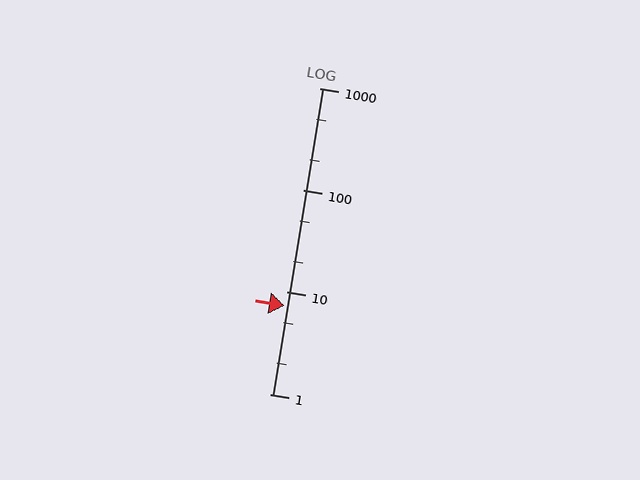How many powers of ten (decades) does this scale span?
The scale spans 3 decades, from 1 to 1000.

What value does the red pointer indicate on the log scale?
The pointer indicates approximately 7.3.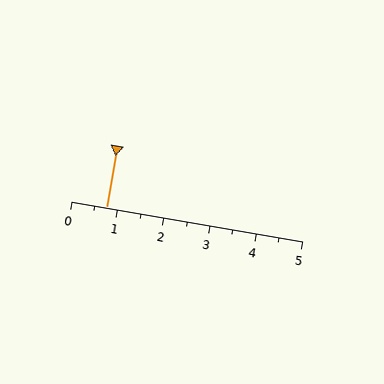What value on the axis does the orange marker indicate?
The marker indicates approximately 0.8.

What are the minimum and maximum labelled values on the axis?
The axis runs from 0 to 5.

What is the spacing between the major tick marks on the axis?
The major ticks are spaced 1 apart.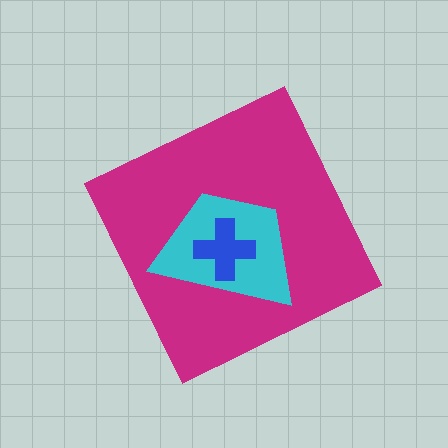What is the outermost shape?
The magenta diamond.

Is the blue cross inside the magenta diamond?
Yes.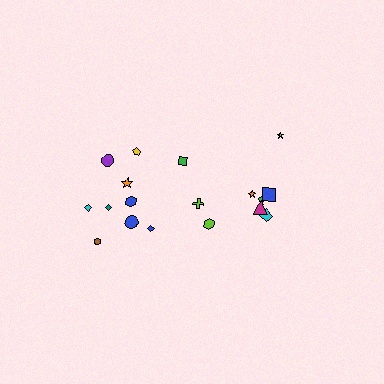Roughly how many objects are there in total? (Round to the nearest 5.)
Roughly 20 objects in total.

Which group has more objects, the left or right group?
The left group.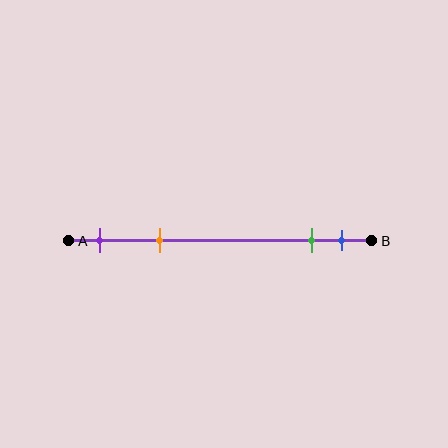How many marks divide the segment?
There are 4 marks dividing the segment.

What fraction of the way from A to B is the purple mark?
The purple mark is approximately 10% (0.1) of the way from A to B.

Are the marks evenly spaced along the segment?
No, the marks are not evenly spaced.